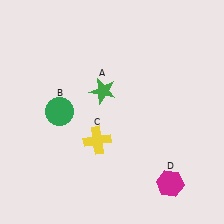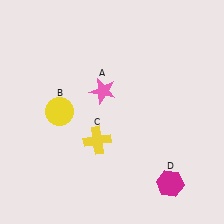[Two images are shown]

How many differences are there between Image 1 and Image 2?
There are 2 differences between the two images.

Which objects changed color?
A changed from green to pink. B changed from green to yellow.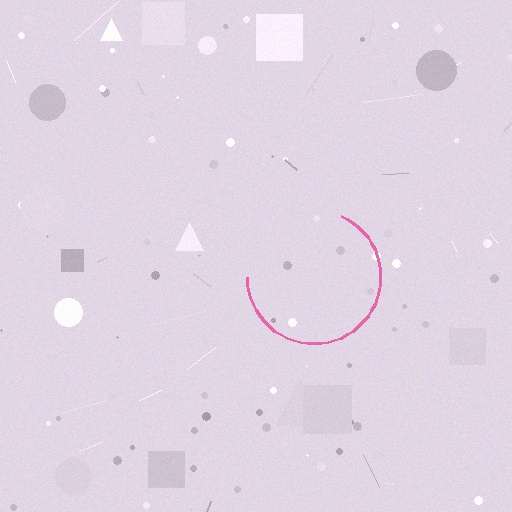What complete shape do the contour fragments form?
The contour fragments form a circle.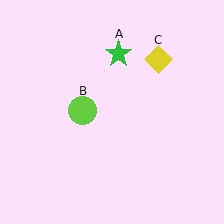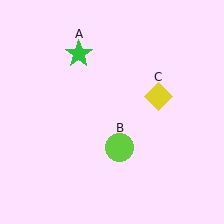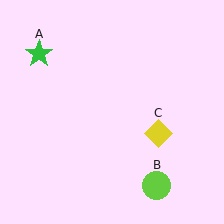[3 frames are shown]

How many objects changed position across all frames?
3 objects changed position: green star (object A), lime circle (object B), yellow diamond (object C).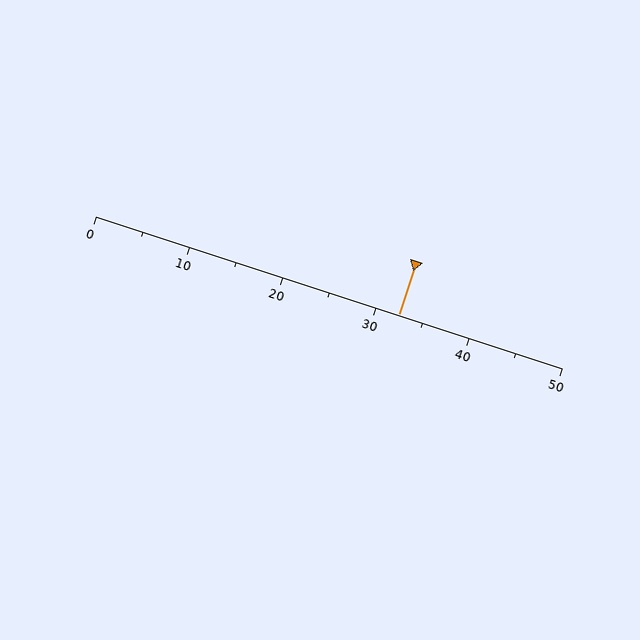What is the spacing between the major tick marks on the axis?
The major ticks are spaced 10 apart.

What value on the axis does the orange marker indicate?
The marker indicates approximately 32.5.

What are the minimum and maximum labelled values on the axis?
The axis runs from 0 to 50.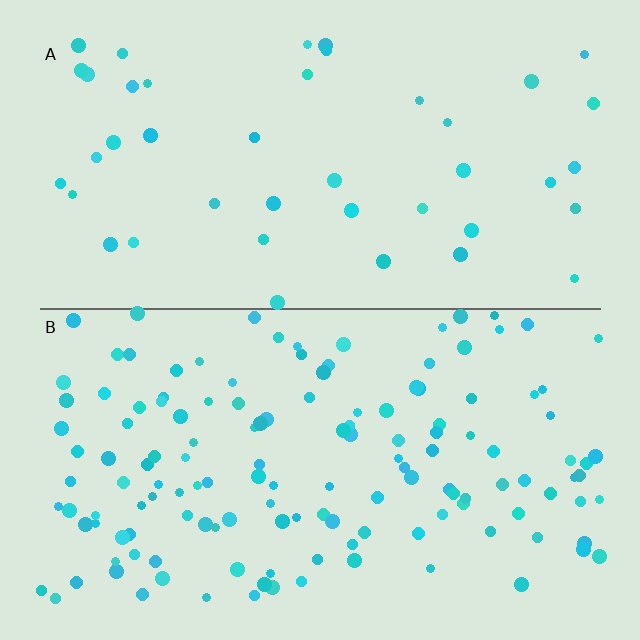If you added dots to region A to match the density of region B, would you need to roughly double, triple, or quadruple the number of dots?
Approximately triple.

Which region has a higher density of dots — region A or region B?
B (the bottom).